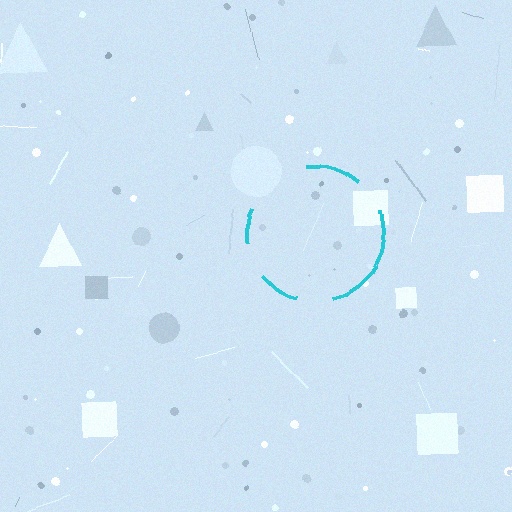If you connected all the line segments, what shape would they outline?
They would outline a circle.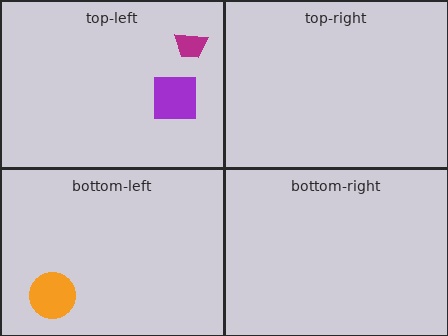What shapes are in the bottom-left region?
The orange circle.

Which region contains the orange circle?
The bottom-left region.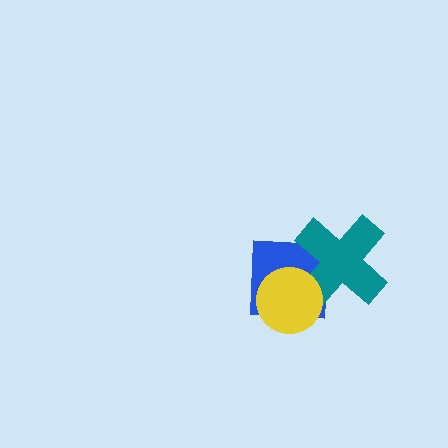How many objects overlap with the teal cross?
2 objects overlap with the teal cross.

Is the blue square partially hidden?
Yes, it is partially covered by another shape.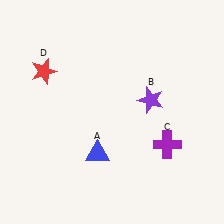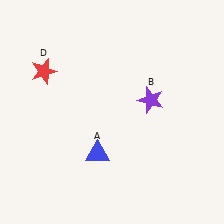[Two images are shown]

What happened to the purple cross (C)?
The purple cross (C) was removed in Image 2. It was in the bottom-right area of Image 1.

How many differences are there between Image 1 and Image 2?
There is 1 difference between the two images.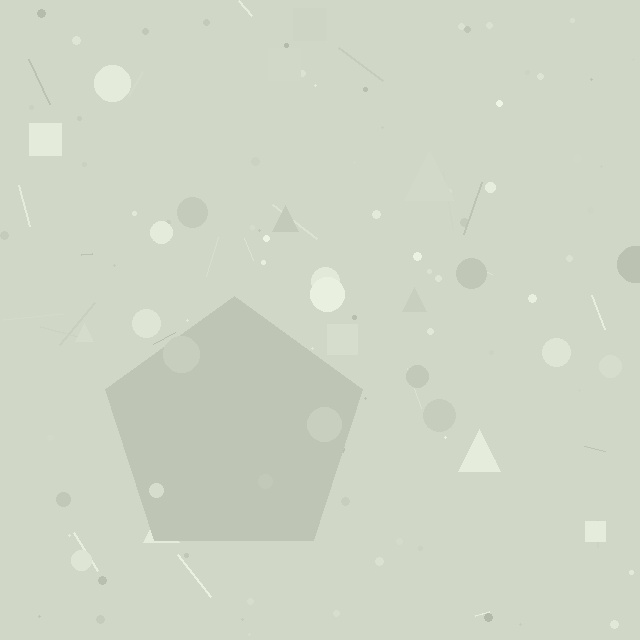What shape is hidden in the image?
A pentagon is hidden in the image.